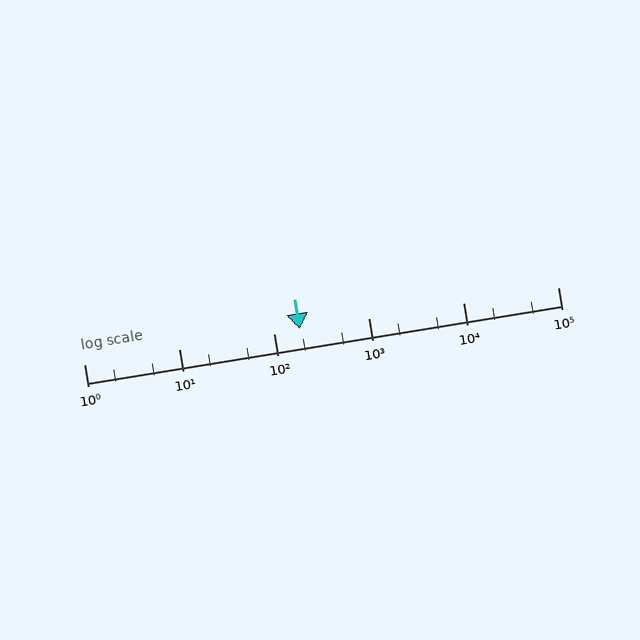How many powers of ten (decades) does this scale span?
The scale spans 5 decades, from 1 to 100000.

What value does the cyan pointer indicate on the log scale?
The pointer indicates approximately 190.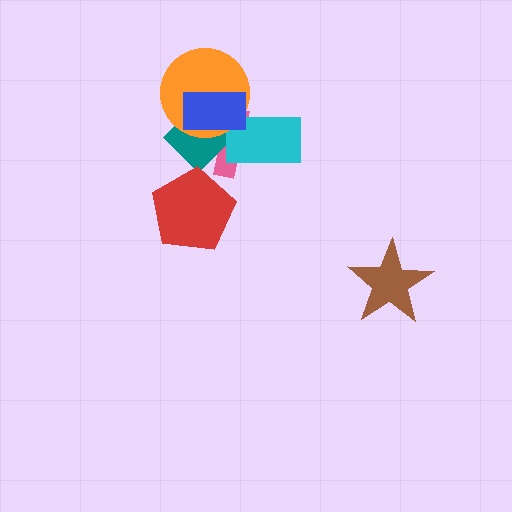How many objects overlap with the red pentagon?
0 objects overlap with the red pentagon.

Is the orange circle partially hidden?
Yes, it is partially covered by another shape.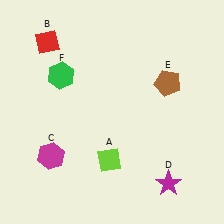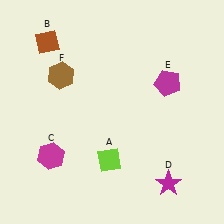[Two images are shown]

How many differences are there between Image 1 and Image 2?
There are 3 differences between the two images.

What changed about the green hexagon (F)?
In Image 1, F is green. In Image 2, it changed to brown.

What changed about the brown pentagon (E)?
In Image 1, E is brown. In Image 2, it changed to magenta.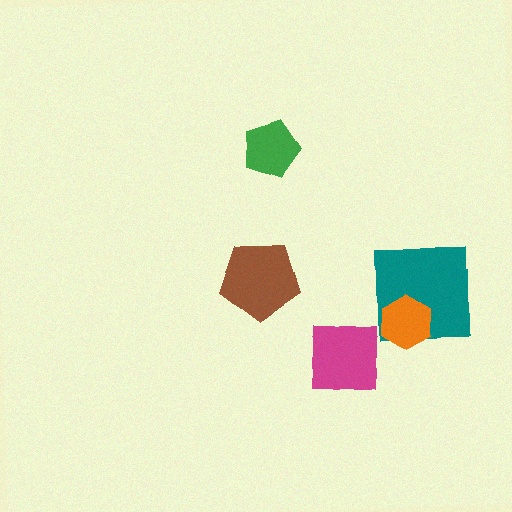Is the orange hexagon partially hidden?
No, no other shape covers it.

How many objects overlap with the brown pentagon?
0 objects overlap with the brown pentagon.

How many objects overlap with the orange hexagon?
1 object overlaps with the orange hexagon.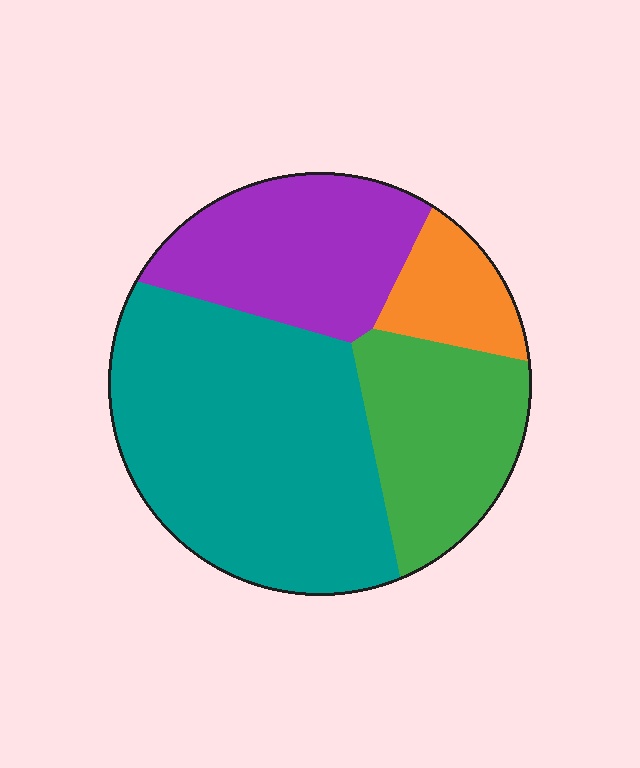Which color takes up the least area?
Orange, at roughly 10%.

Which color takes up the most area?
Teal, at roughly 45%.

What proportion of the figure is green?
Green covers roughly 20% of the figure.